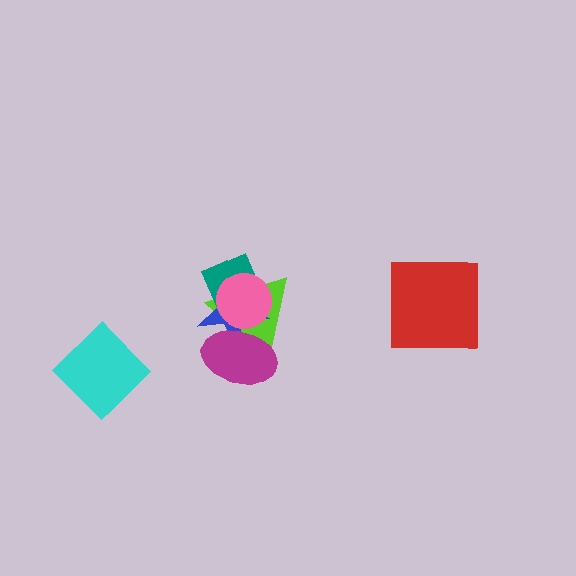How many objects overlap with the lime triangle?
4 objects overlap with the lime triangle.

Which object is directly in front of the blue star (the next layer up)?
The teal diamond is directly in front of the blue star.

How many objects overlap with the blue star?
4 objects overlap with the blue star.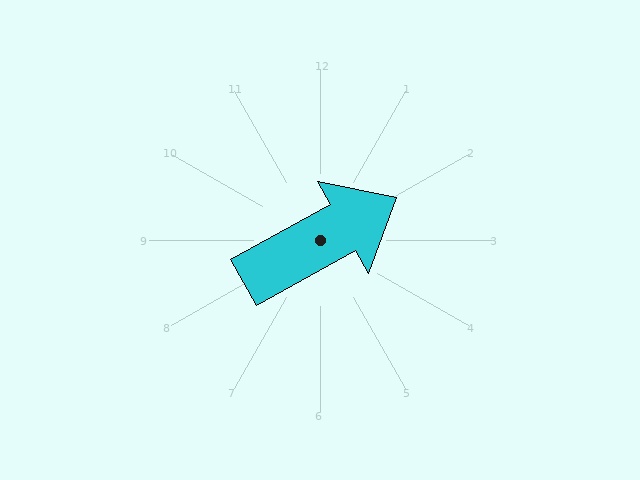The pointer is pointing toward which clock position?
Roughly 2 o'clock.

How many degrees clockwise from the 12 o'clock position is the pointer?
Approximately 61 degrees.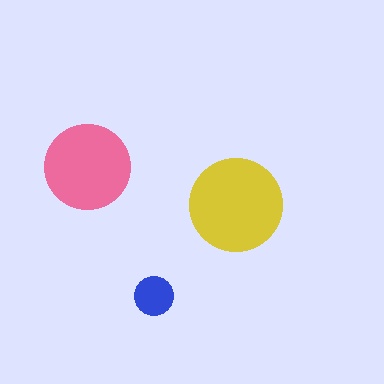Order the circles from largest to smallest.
the yellow one, the pink one, the blue one.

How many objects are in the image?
There are 3 objects in the image.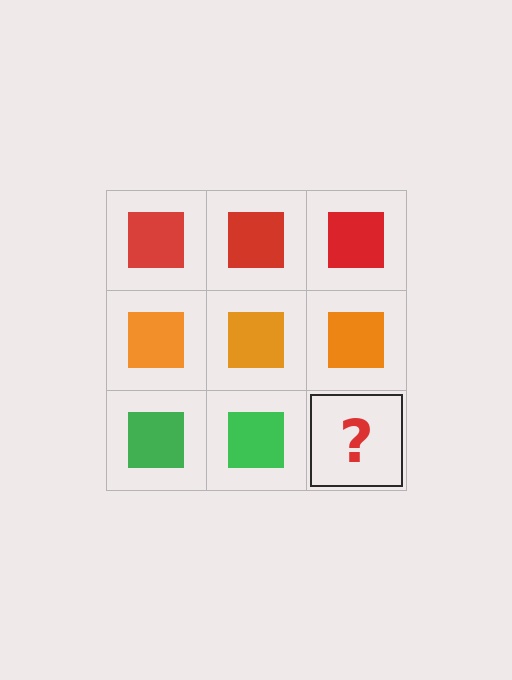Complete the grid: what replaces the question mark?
The question mark should be replaced with a green square.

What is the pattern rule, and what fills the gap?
The rule is that each row has a consistent color. The gap should be filled with a green square.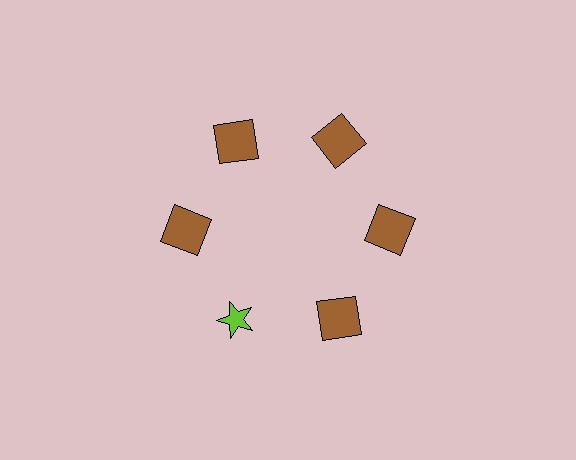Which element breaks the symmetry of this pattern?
The lime star at roughly the 7 o'clock position breaks the symmetry. All other shapes are brown squares.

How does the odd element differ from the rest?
It differs in both color (lime instead of brown) and shape (star instead of square).